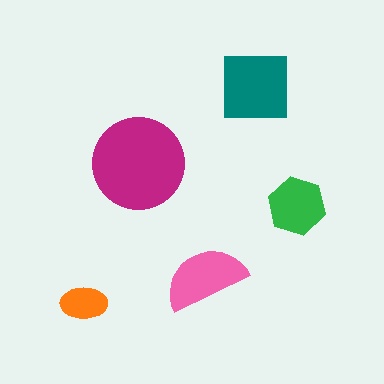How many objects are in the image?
There are 5 objects in the image.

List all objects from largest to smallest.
The magenta circle, the teal square, the pink semicircle, the green hexagon, the orange ellipse.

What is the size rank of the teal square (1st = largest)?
2nd.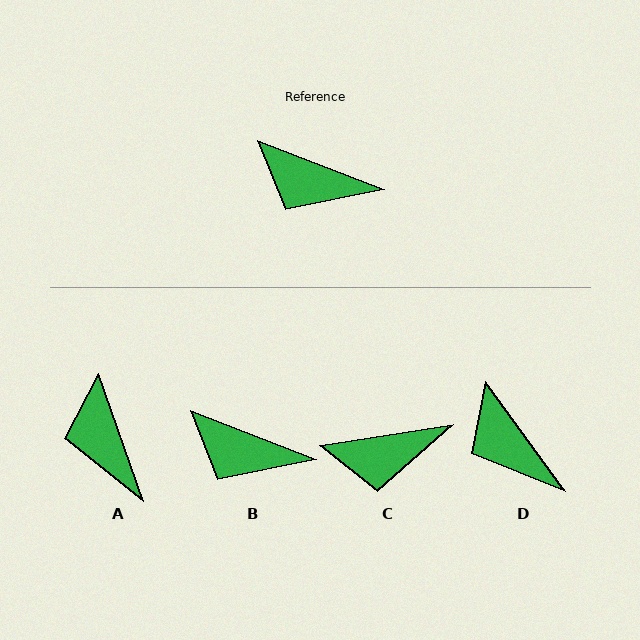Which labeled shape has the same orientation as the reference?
B.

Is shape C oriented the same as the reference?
No, it is off by about 30 degrees.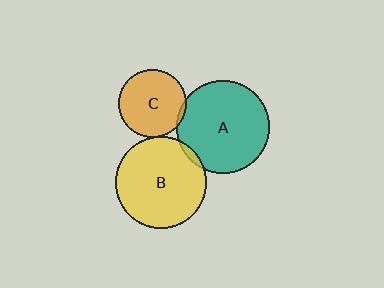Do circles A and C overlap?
Yes.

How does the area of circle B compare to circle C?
Approximately 1.8 times.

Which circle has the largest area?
Circle A (teal).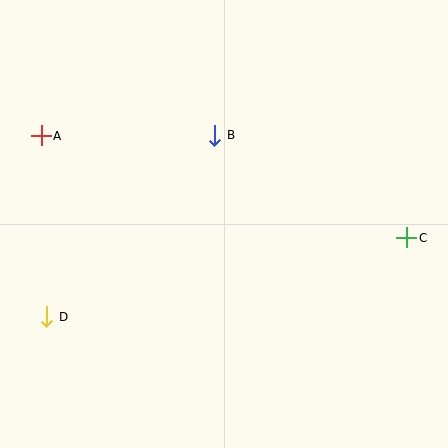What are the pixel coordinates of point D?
Point D is at (47, 317).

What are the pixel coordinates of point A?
Point A is at (41, 136).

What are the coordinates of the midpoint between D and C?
The midpoint between D and C is at (227, 277).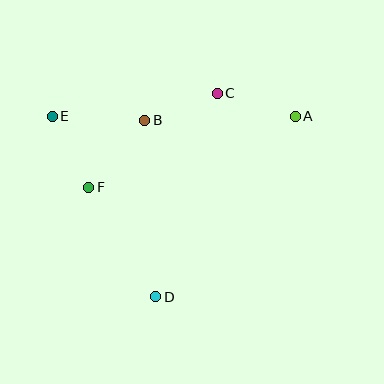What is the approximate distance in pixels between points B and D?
The distance between B and D is approximately 177 pixels.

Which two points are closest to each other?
Points B and C are closest to each other.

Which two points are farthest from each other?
Points A and E are farthest from each other.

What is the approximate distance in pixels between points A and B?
The distance between A and B is approximately 151 pixels.